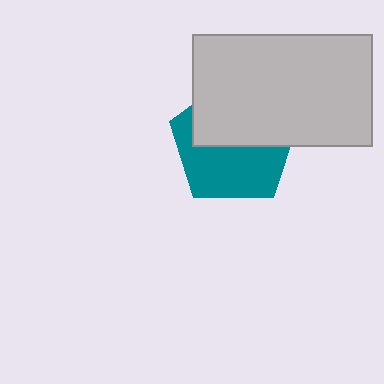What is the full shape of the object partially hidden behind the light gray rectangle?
The partially hidden object is a teal pentagon.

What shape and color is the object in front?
The object in front is a light gray rectangle.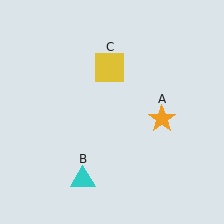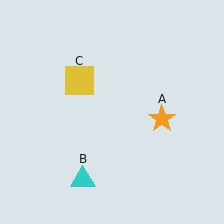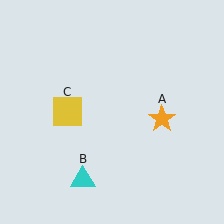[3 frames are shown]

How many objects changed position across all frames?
1 object changed position: yellow square (object C).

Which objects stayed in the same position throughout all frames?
Orange star (object A) and cyan triangle (object B) remained stationary.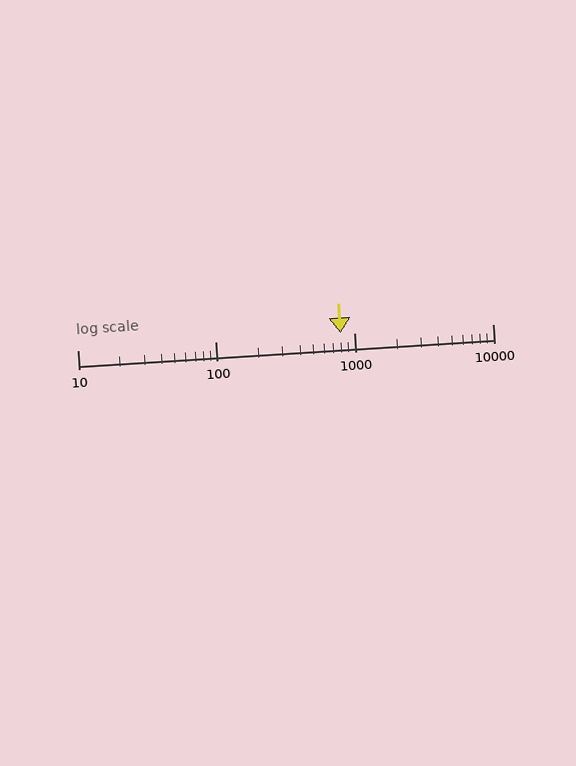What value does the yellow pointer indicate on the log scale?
The pointer indicates approximately 800.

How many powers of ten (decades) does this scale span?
The scale spans 3 decades, from 10 to 10000.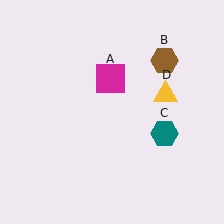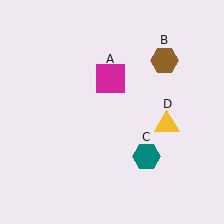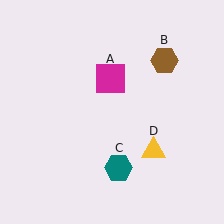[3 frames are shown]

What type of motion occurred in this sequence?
The teal hexagon (object C), yellow triangle (object D) rotated clockwise around the center of the scene.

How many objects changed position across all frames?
2 objects changed position: teal hexagon (object C), yellow triangle (object D).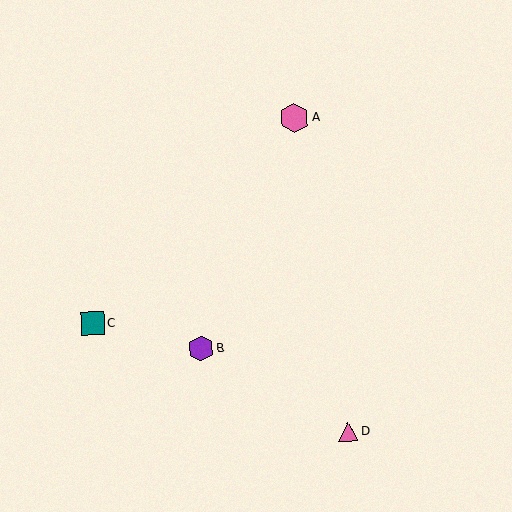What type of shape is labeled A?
Shape A is a pink hexagon.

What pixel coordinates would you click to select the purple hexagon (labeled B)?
Click at (201, 349) to select the purple hexagon B.